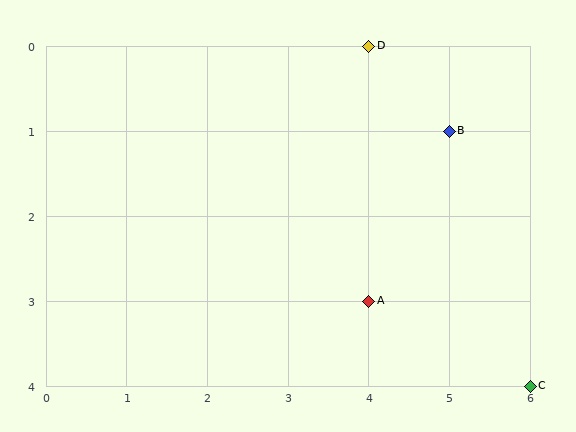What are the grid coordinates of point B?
Point B is at grid coordinates (5, 1).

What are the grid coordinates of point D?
Point D is at grid coordinates (4, 0).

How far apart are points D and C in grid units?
Points D and C are 2 columns and 4 rows apart (about 4.5 grid units diagonally).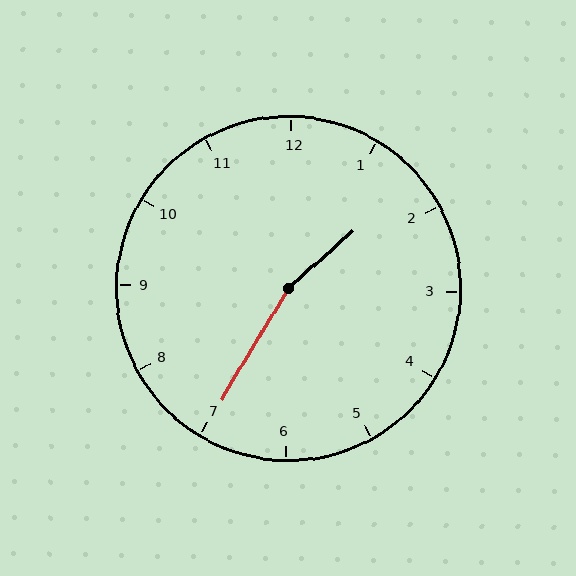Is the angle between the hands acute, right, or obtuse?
It is obtuse.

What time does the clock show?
1:35.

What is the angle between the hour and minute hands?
Approximately 162 degrees.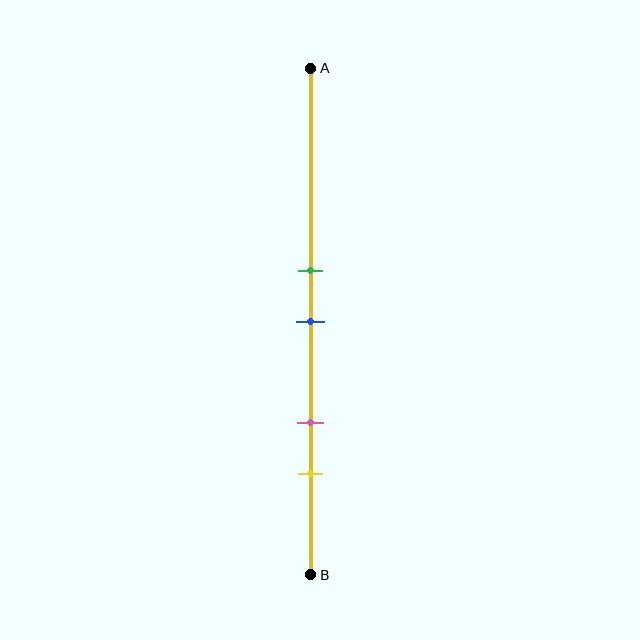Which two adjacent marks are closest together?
The green and blue marks are the closest adjacent pair.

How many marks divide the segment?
There are 4 marks dividing the segment.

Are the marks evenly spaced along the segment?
No, the marks are not evenly spaced.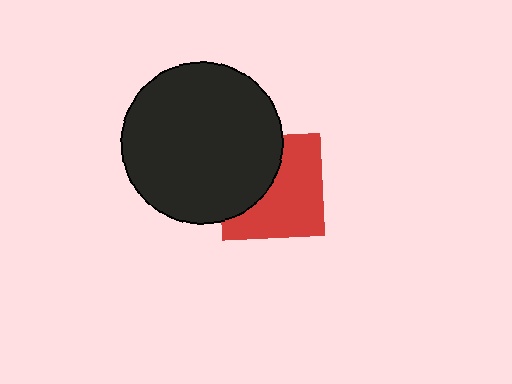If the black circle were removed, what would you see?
You would see the complete red square.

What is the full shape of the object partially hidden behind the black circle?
The partially hidden object is a red square.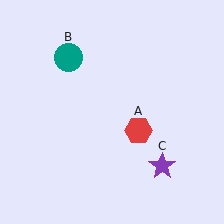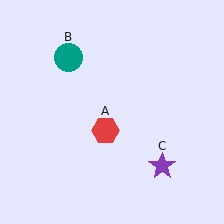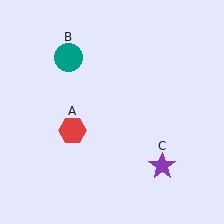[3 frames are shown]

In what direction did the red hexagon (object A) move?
The red hexagon (object A) moved left.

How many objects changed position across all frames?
1 object changed position: red hexagon (object A).